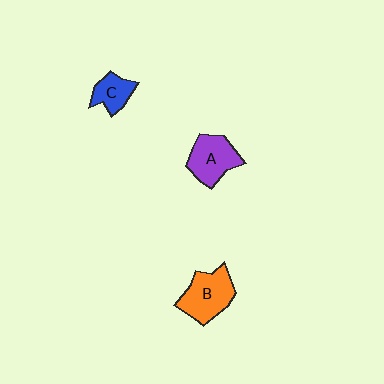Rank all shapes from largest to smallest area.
From largest to smallest: B (orange), A (purple), C (blue).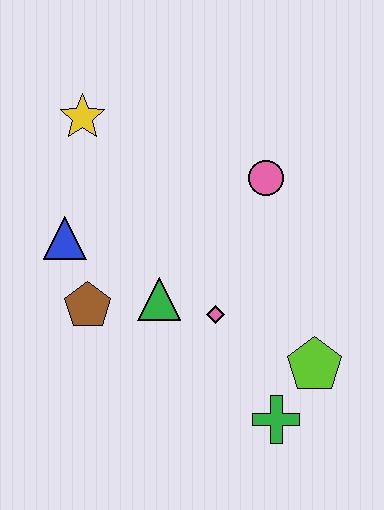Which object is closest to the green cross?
The lime pentagon is closest to the green cross.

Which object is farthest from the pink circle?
The green cross is farthest from the pink circle.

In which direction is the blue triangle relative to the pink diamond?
The blue triangle is to the left of the pink diamond.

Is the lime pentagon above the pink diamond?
No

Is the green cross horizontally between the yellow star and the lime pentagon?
Yes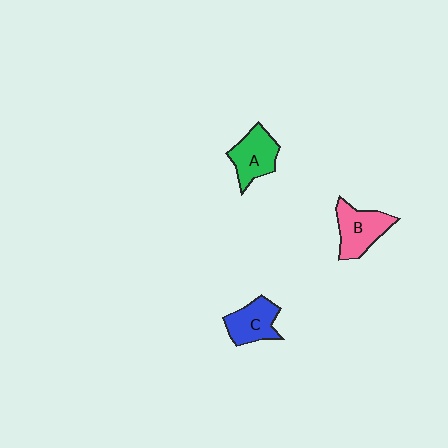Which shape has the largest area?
Shape B (pink).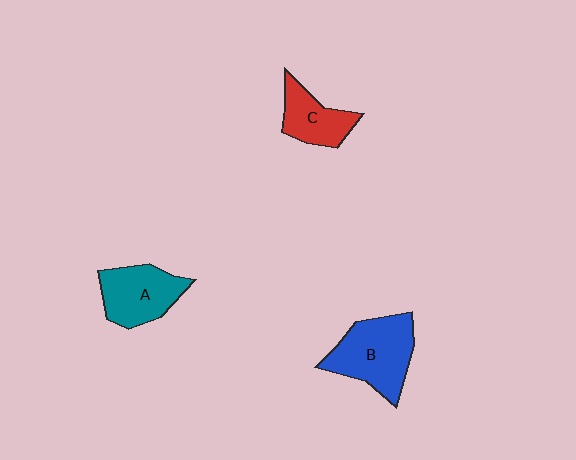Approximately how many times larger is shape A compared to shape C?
Approximately 1.3 times.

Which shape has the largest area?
Shape B (blue).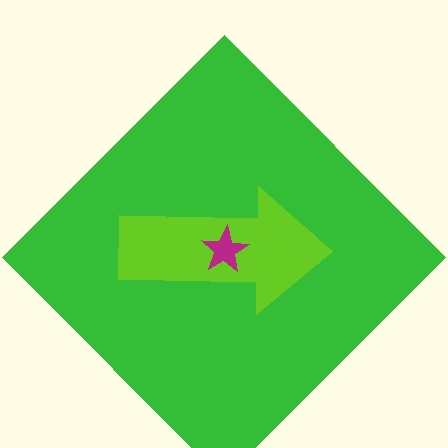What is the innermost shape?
The magenta star.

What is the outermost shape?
The green diamond.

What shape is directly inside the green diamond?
The lime arrow.